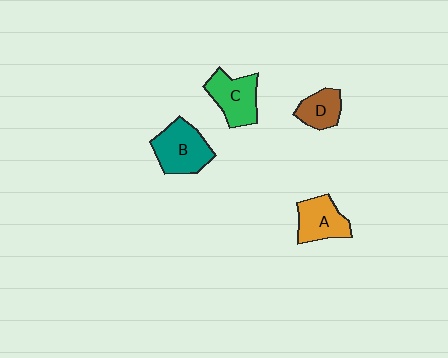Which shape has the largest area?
Shape B (teal).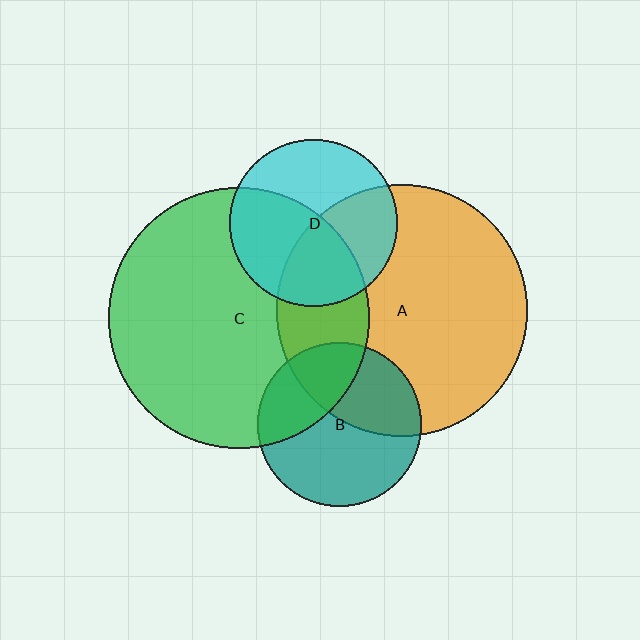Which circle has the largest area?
Circle C (green).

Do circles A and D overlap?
Yes.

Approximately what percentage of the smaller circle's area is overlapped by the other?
Approximately 45%.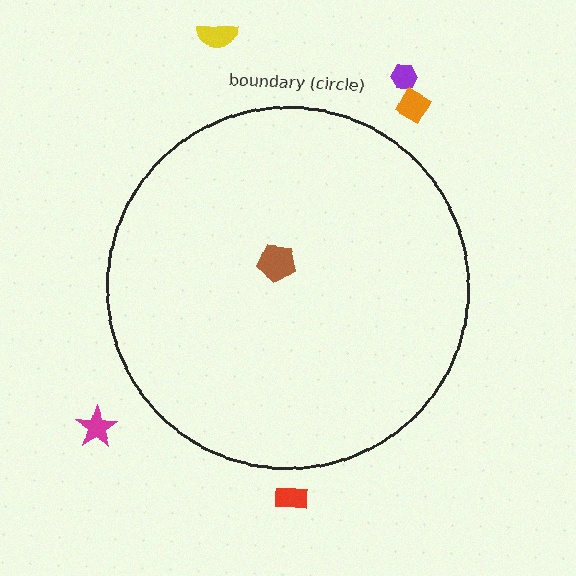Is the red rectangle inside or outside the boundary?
Outside.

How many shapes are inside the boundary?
1 inside, 5 outside.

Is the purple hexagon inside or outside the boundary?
Outside.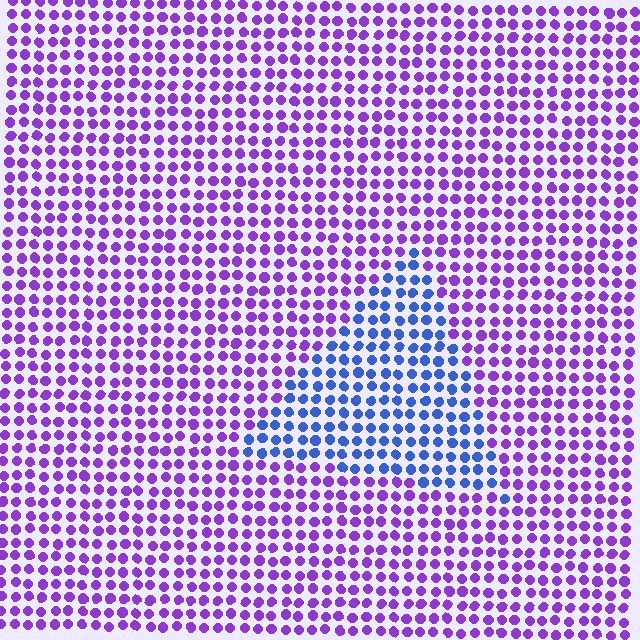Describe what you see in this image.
The image is filled with small purple elements in a uniform arrangement. A triangle-shaped region is visible where the elements are tinted to a slightly different hue, forming a subtle color boundary.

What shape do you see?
I see a triangle.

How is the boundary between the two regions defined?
The boundary is defined purely by a slight shift in hue (about 51 degrees). Spacing, size, and orientation are identical on both sides.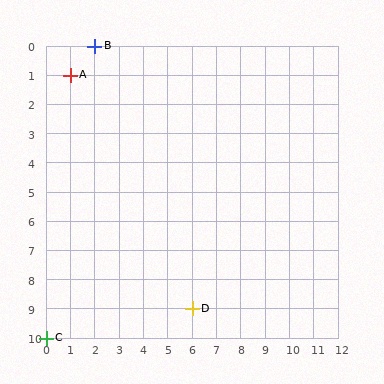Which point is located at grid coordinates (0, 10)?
Point C is at (0, 10).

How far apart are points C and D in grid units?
Points C and D are 6 columns and 1 row apart (about 6.1 grid units diagonally).